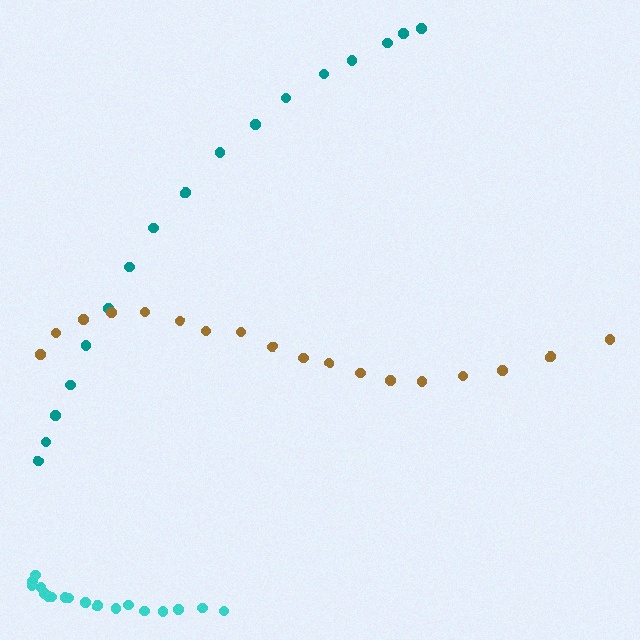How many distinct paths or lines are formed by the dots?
There are 3 distinct paths.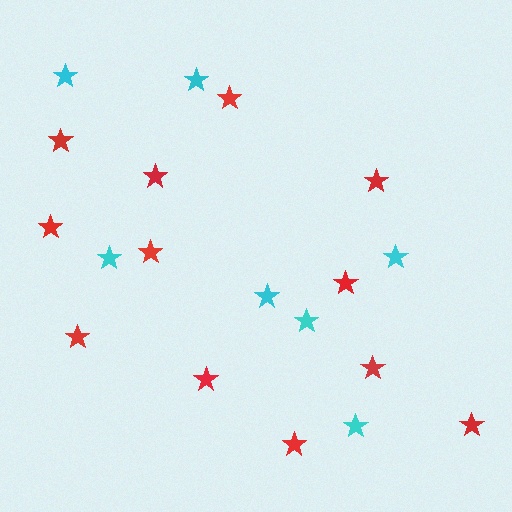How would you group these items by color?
There are 2 groups: one group of red stars (12) and one group of cyan stars (7).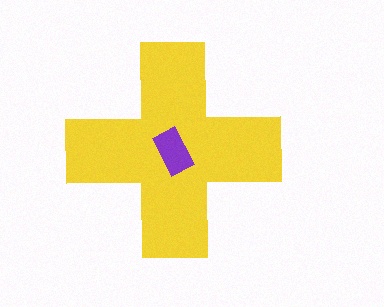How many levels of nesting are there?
2.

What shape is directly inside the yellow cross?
The purple rectangle.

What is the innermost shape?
The purple rectangle.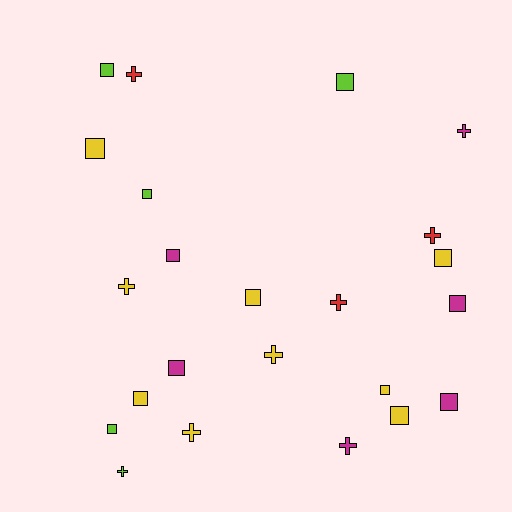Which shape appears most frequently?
Square, with 14 objects.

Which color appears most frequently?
Yellow, with 9 objects.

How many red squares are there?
There are no red squares.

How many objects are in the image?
There are 23 objects.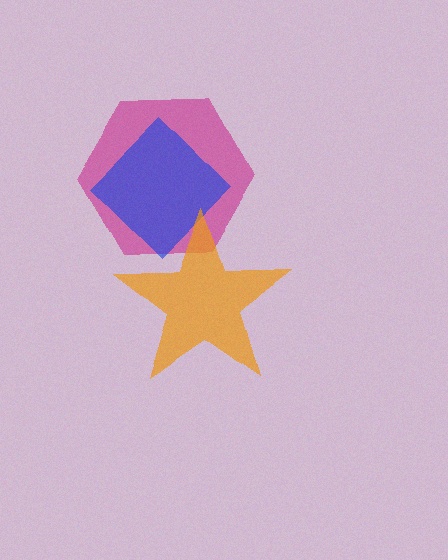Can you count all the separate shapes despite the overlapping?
Yes, there are 3 separate shapes.